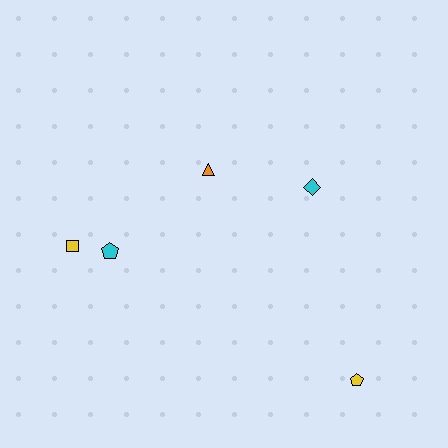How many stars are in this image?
There are no stars.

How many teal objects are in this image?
There are no teal objects.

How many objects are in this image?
There are 5 objects.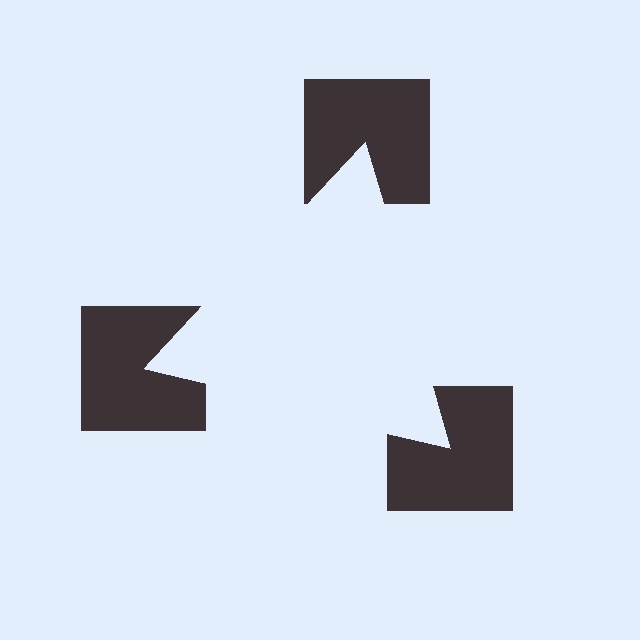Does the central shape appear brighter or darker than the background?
It typically appears slightly brighter than the background, even though no actual brightness change is drawn.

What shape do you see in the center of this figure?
An illusory triangle — its edges are inferred from the aligned wedge cuts in the notched squares, not physically drawn.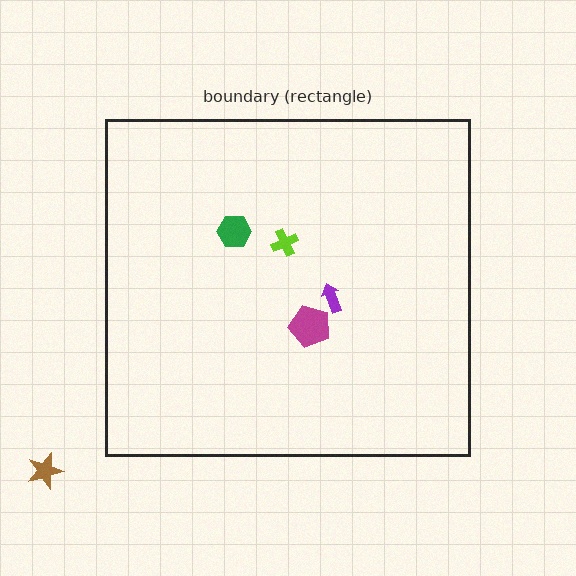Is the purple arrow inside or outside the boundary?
Inside.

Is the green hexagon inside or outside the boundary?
Inside.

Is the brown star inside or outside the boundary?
Outside.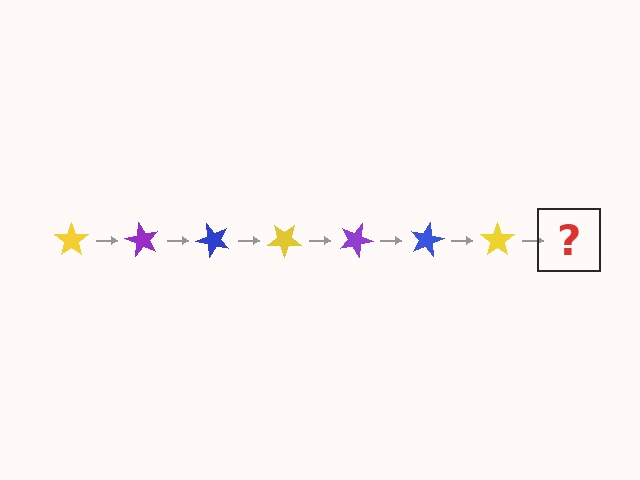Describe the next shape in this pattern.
It should be a purple star, rotated 420 degrees from the start.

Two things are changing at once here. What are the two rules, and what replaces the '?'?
The two rules are that it rotates 60 degrees each step and the color cycles through yellow, purple, and blue. The '?' should be a purple star, rotated 420 degrees from the start.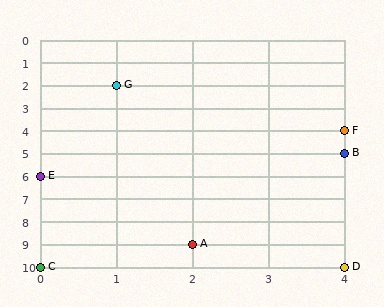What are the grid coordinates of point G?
Point G is at grid coordinates (1, 2).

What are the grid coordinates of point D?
Point D is at grid coordinates (4, 10).